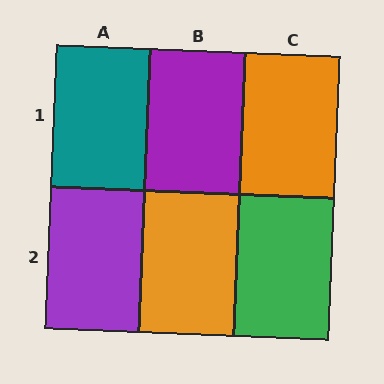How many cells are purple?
2 cells are purple.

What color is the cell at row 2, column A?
Purple.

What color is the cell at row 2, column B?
Orange.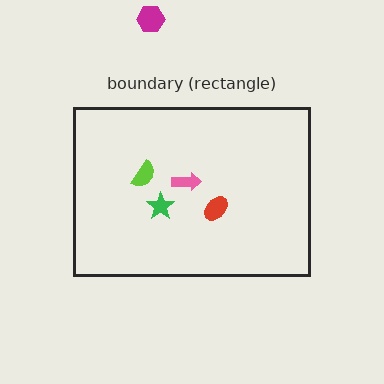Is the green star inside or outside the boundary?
Inside.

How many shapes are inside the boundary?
4 inside, 1 outside.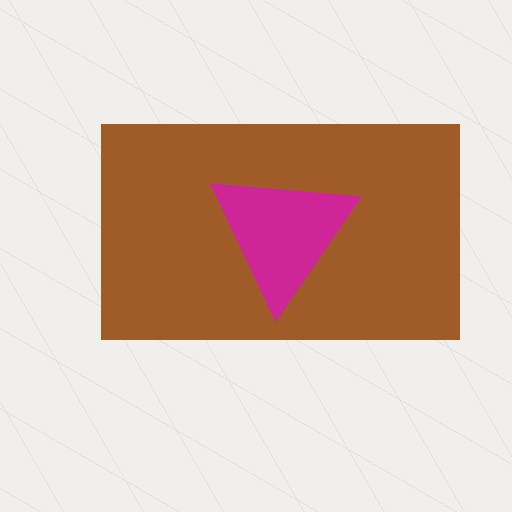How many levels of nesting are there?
2.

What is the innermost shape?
The magenta triangle.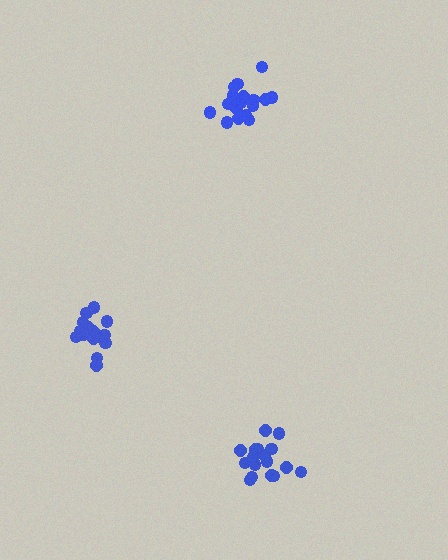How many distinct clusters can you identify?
There are 3 distinct clusters.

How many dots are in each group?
Group 1: 18 dots, Group 2: 15 dots, Group 3: 20 dots (53 total).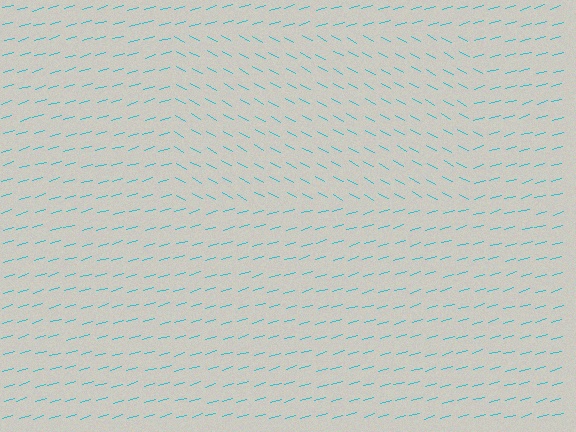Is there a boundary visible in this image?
Yes, there is a texture boundary formed by a change in line orientation.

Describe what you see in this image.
The image is filled with small cyan line segments. A rectangle region in the image has lines oriented differently from the surrounding lines, creating a visible texture boundary.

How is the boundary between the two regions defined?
The boundary is defined purely by a change in line orientation (approximately 45 degrees difference). All lines are the same color and thickness.